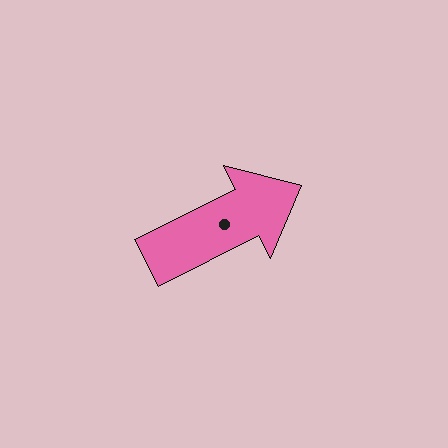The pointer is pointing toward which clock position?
Roughly 2 o'clock.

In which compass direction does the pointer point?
Northeast.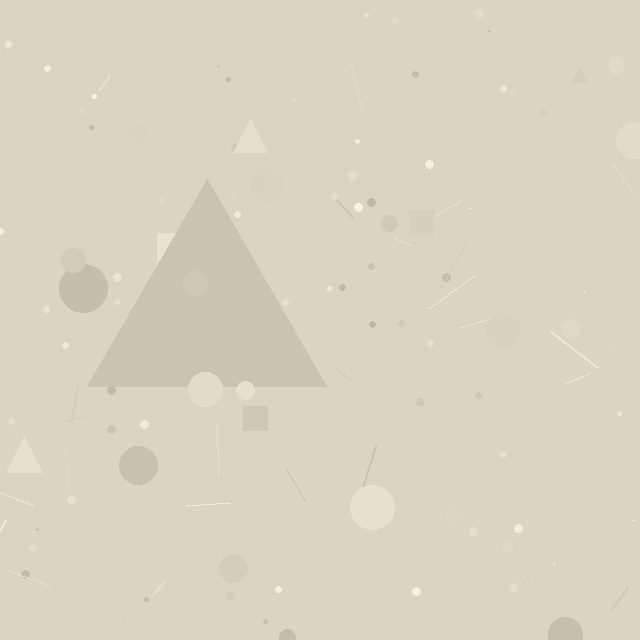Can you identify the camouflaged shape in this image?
The camouflaged shape is a triangle.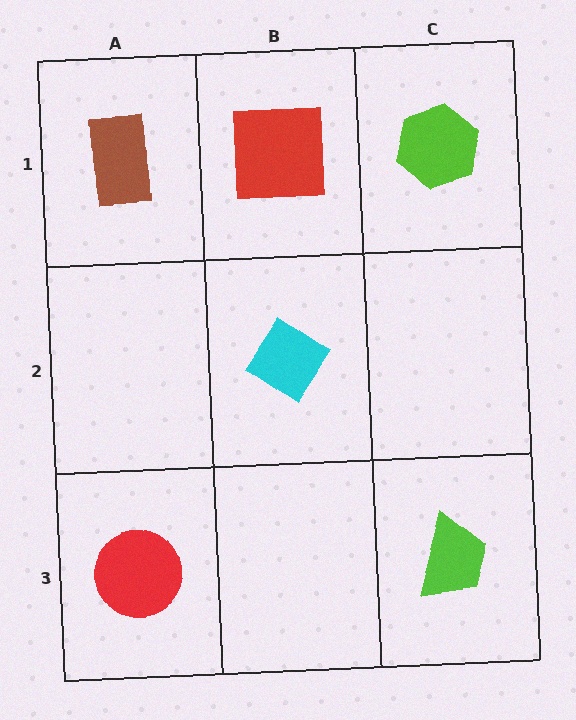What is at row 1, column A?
A brown rectangle.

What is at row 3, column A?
A red circle.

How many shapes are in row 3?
2 shapes.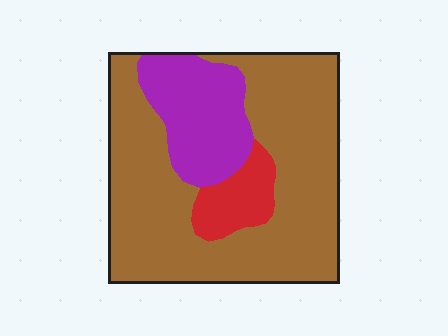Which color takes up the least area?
Red, at roughly 10%.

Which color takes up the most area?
Brown, at roughly 70%.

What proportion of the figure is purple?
Purple covers about 20% of the figure.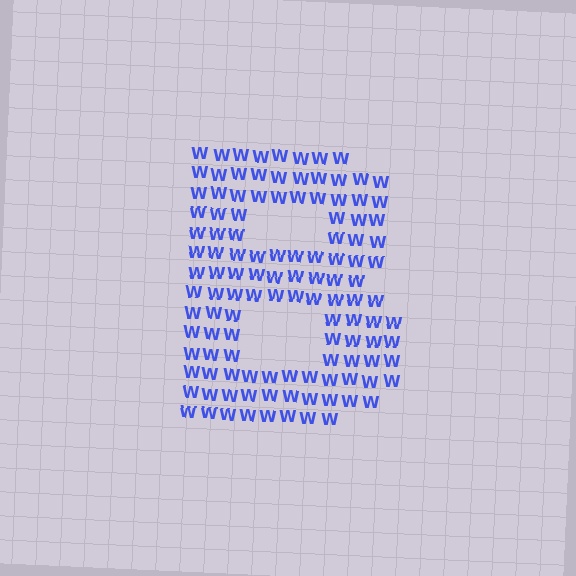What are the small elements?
The small elements are letter W's.